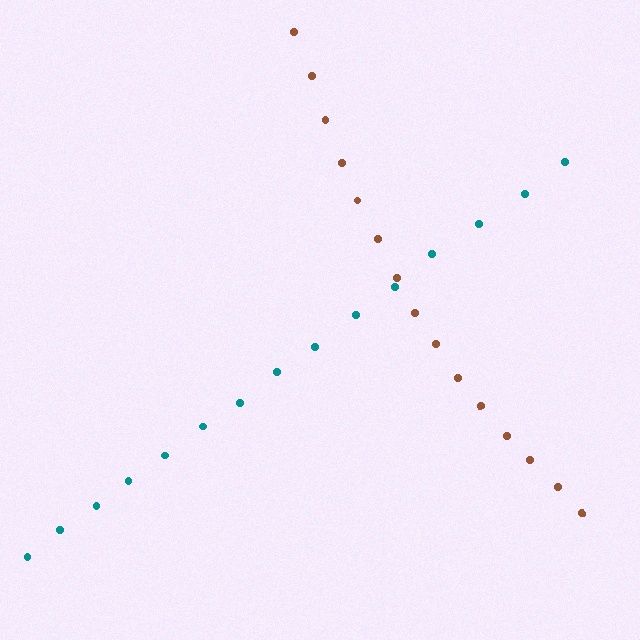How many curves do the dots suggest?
There are 2 distinct paths.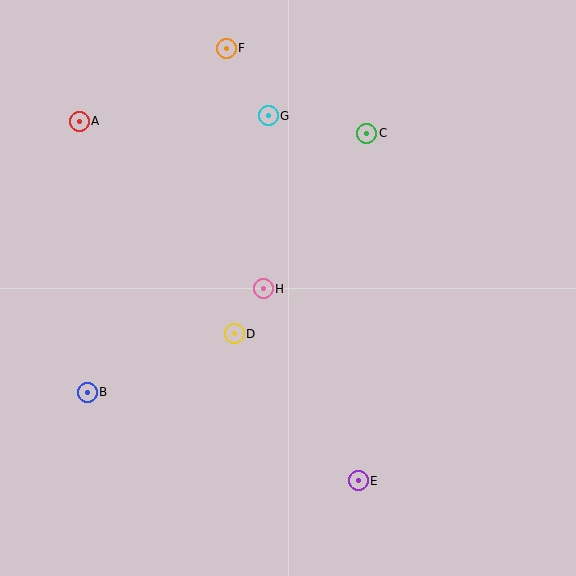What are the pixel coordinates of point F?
Point F is at (226, 48).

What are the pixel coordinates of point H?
Point H is at (263, 289).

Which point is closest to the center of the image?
Point H at (263, 289) is closest to the center.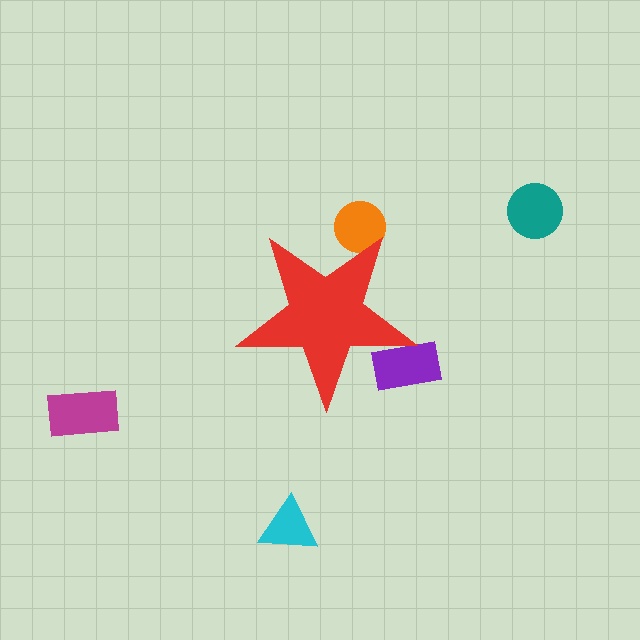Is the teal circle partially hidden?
No, the teal circle is fully visible.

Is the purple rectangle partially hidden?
Yes, the purple rectangle is partially hidden behind the red star.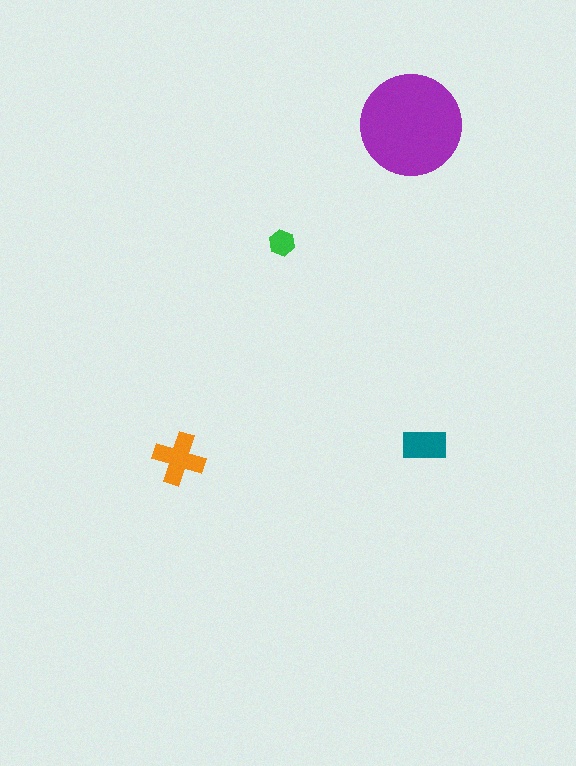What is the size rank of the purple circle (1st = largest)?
1st.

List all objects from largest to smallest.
The purple circle, the orange cross, the teal rectangle, the green hexagon.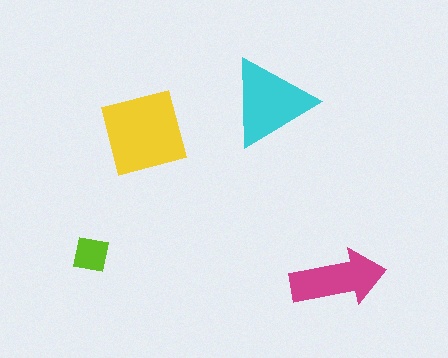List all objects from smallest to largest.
The lime square, the magenta arrow, the cyan triangle, the yellow square.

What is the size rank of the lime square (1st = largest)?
4th.